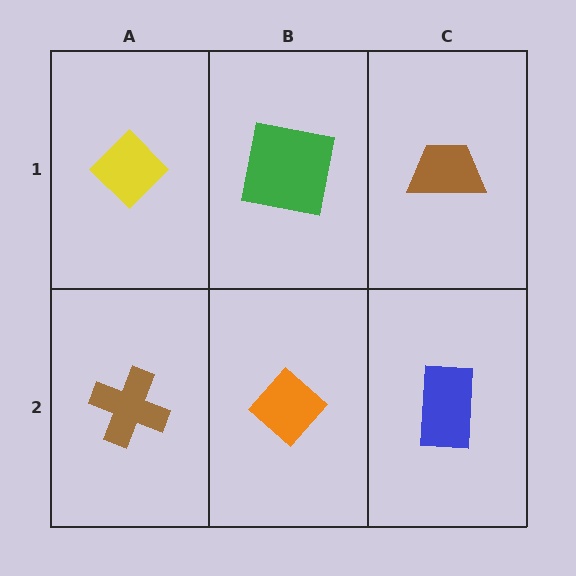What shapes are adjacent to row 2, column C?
A brown trapezoid (row 1, column C), an orange diamond (row 2, column B).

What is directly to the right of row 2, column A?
An orange diamond.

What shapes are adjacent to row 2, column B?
A green square (row 1, column B), a brown cross (row 2, column A), a blue rectangle (row 2, column C).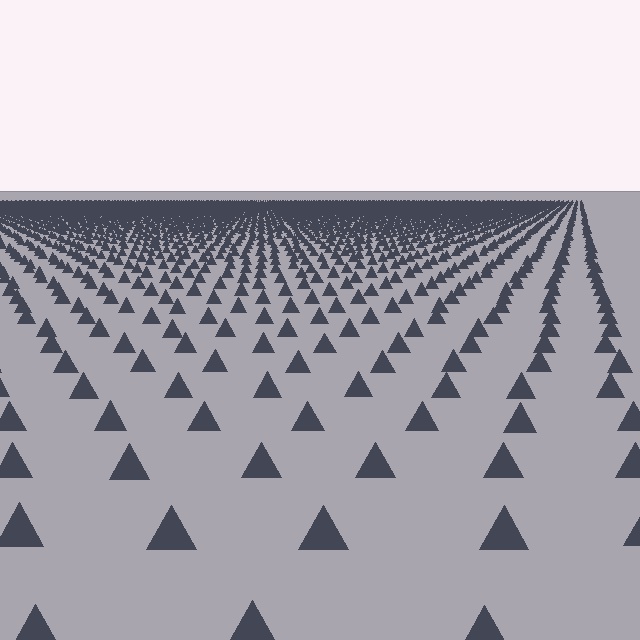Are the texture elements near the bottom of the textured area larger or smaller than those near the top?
Larger. Near the bottom, elements are closer to the viewer and appear at a bigger on-screen size.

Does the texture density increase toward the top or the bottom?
Density increases toward the top.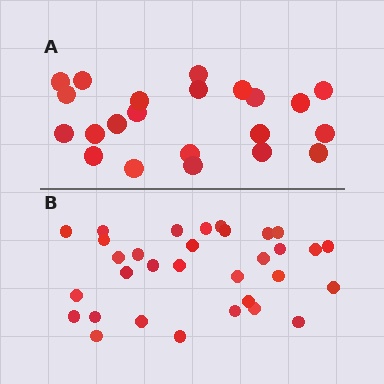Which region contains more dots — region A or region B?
Region B (the bottom region) has more dots.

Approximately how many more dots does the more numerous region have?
Region B has roughly 10 or so more dots than region A.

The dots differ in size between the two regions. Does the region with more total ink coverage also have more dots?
No. Region A has more total ink coverage because its dots are larger, but region B actually contains more individual dots. Total area can be misleading — the number of items is what matters here.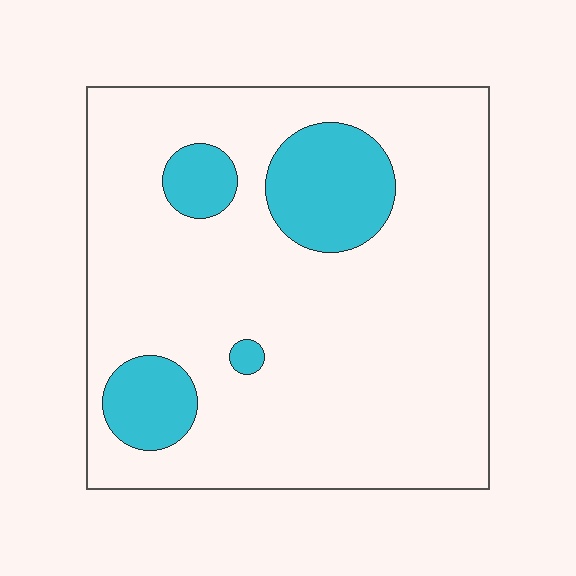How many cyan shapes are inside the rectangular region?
4.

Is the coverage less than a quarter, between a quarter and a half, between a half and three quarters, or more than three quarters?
Less than a quarter.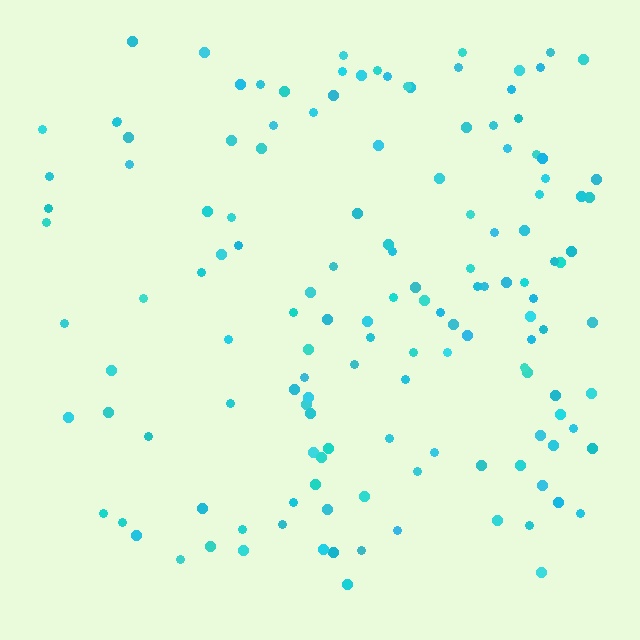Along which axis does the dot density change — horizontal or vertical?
Horizontal.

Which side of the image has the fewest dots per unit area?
The left.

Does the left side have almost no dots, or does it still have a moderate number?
Still a moderate number, just noticeably fewer than the right.